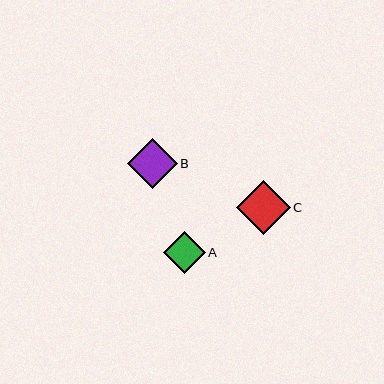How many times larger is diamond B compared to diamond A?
Diamond B is approximately 1.2 times the size of diamond A.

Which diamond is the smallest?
Diamond A is the smallest with a size of approximately 41 pixels.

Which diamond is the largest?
Diamond C is the largest with a size of approximately 54 pixels.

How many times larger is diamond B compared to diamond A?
Diamond B is approximately 1.2 times the size of diamond A.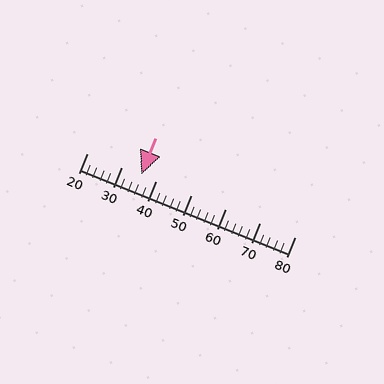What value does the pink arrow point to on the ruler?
The pink arrow points to approximately 36.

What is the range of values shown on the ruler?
The ruler shows values from 20 to 80.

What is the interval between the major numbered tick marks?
The major tick marks are spaced 10 units apart.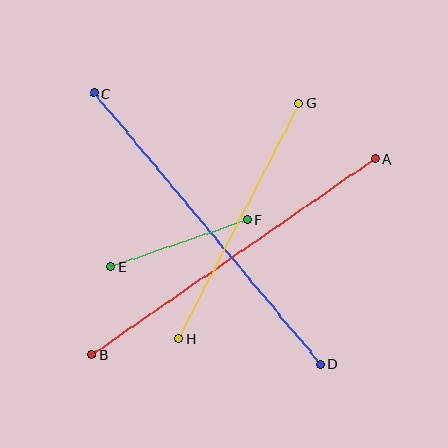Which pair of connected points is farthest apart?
Points C and D are farthest apart.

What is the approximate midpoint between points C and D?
The midpoint is at approximately (207, 228) pixels.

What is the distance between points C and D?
The distance is approximately 353 pixels.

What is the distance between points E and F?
The distance is approximately 145 pixels.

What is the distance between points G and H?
The distance is approximately 264 pixels.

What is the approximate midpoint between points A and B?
The midpoint is at approximately (234, 257) pixels.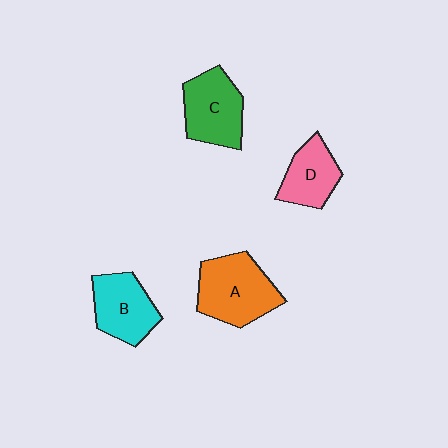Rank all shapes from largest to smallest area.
From largest to smallest: A (orange), C (green), B (cyan), D (pink).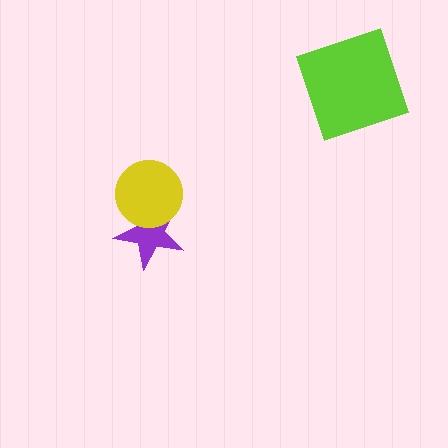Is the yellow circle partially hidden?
No, no other shape covers it.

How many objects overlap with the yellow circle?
1 object overlaps with the yellow circle.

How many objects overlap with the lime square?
0 objects overlap with the lime square.